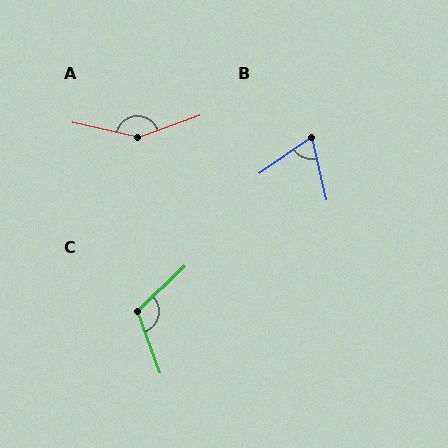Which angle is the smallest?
B, at approximately 68 degrees.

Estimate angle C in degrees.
Approximately 114 degrees.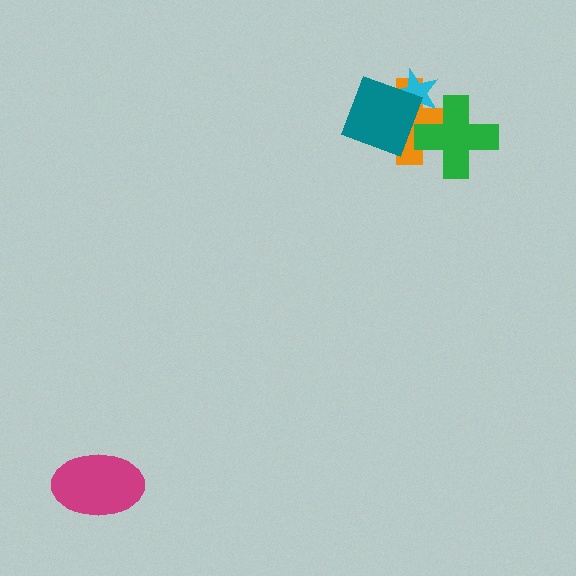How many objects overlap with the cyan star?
3 objects overlap with the cyan star.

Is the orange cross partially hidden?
Yes, it is partially covered by another shape.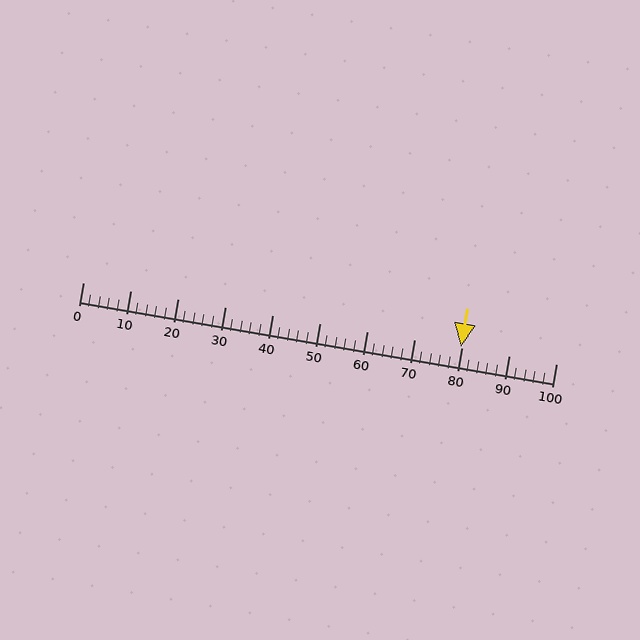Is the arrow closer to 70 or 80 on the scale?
The arrow is closer to 80.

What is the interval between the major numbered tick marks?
The major tick marks are spaced 10 units apart.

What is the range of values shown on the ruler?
The ruler shows values from 0 to 100.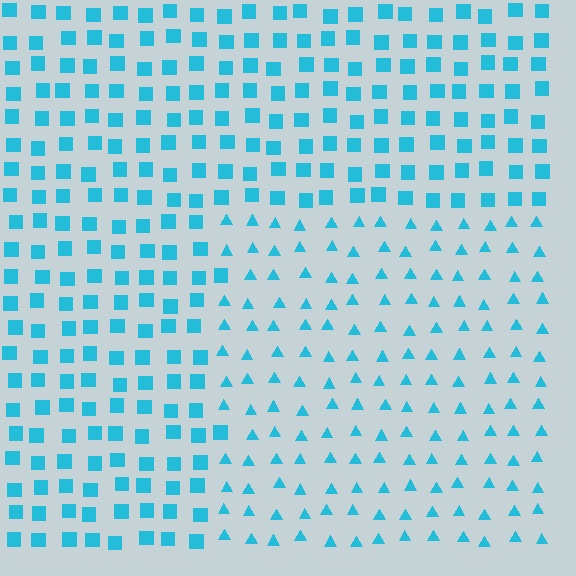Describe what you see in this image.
The image is filled with small cyan elements arranged in a uniform grid. A rectangle-shaped region contains triangles, while the surrounding area contains squares. The boundary is defined purely by the change in element shape.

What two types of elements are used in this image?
The image uses triangles inside the rectangle region and squares outside it.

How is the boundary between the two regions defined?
The boundary is defined by a change in element shape: triangles inside vs. squares outside. All elements share the same color and spacing.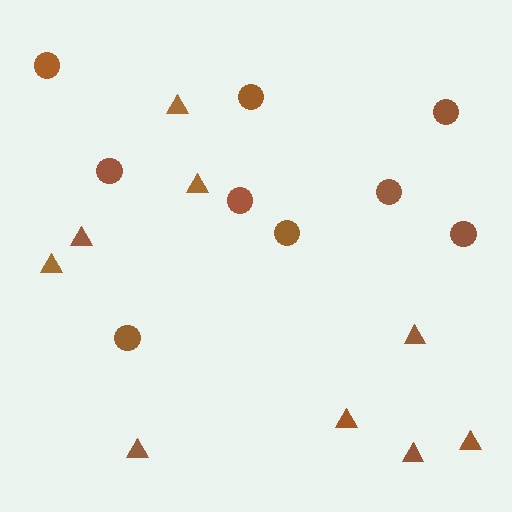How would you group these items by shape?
There are 2 groups: one group of triangles (9) and one group of circles (9).